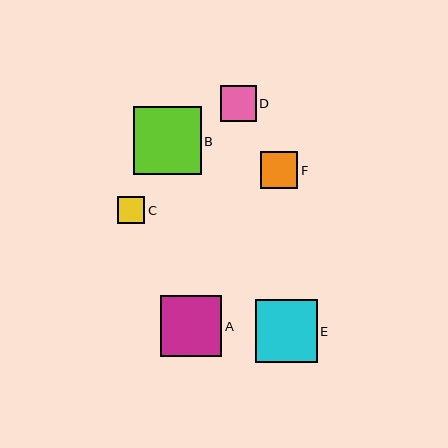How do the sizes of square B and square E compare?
Square B and square E are approximately the same size.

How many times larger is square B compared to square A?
Square B is approximately 1.1 times the size of square A.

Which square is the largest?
Square B is the largest with a size of approximately 68 pixels.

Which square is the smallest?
Square C is the smallest with a size of approximately 28 pixels.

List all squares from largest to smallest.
From largest to smallest: B, E, A, F, D, C.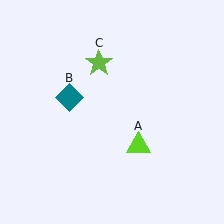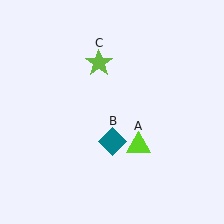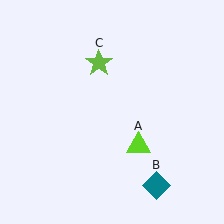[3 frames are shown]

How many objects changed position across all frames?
1 object changed position: teal diamond (object B).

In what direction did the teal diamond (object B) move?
The teal diamond (object B) moved down and to the right.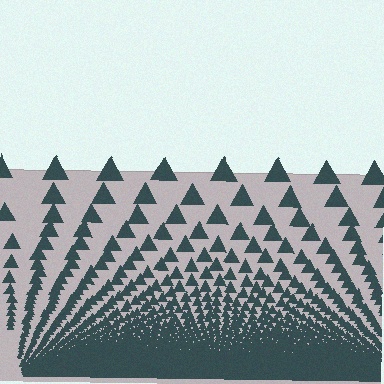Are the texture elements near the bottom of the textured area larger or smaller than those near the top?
Smaller. The gradient is inverted — elements near the bottom are smaller and denser.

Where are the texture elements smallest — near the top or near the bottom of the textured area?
Near the bottom.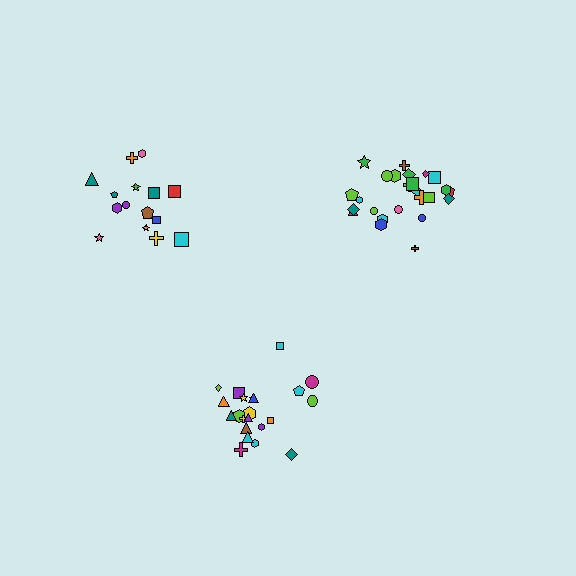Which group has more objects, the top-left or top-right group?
The top-right group.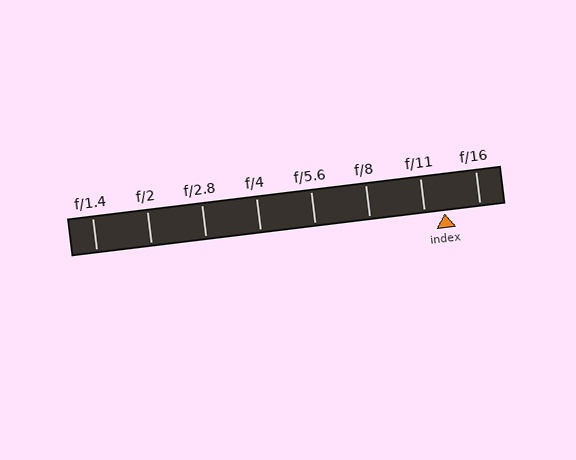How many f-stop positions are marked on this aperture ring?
There are 8 f-stop positions marked.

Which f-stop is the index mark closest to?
The index mark is closest to f/11.